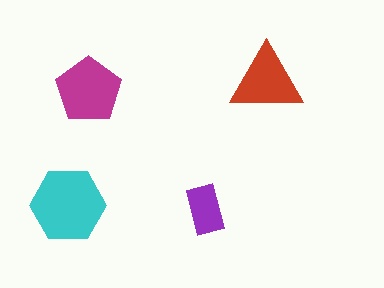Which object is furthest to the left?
The cyan hexagon is leftmost.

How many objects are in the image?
There are 4 objects in the image.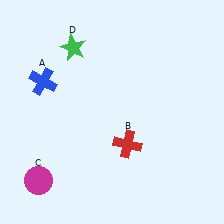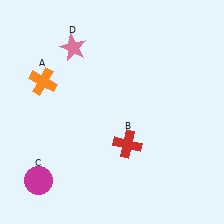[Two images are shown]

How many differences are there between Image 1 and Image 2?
There are 2 differences between the two images.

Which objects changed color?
A changed from blue to orange. D changed from green to pink.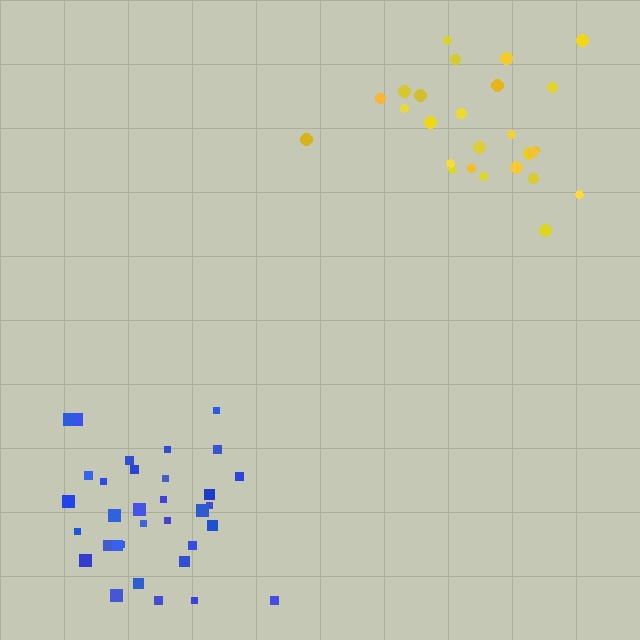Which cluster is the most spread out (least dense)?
Yellow.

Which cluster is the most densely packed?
Blue.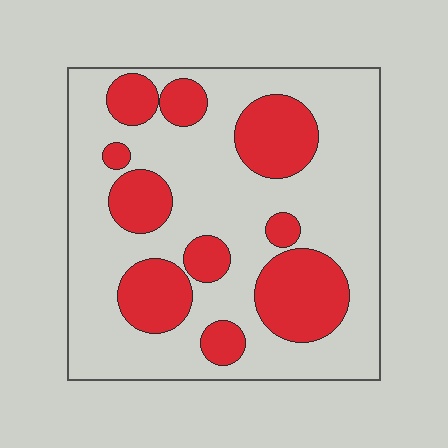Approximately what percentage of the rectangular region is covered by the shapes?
Approximately 30%.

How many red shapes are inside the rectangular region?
10.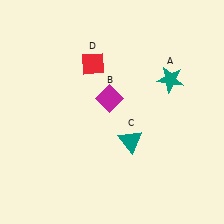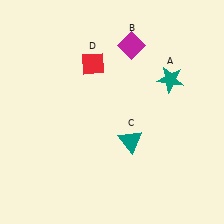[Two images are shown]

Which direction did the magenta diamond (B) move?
The magenta diamond (B) moved up.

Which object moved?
The magenta diamond (B) moved up.